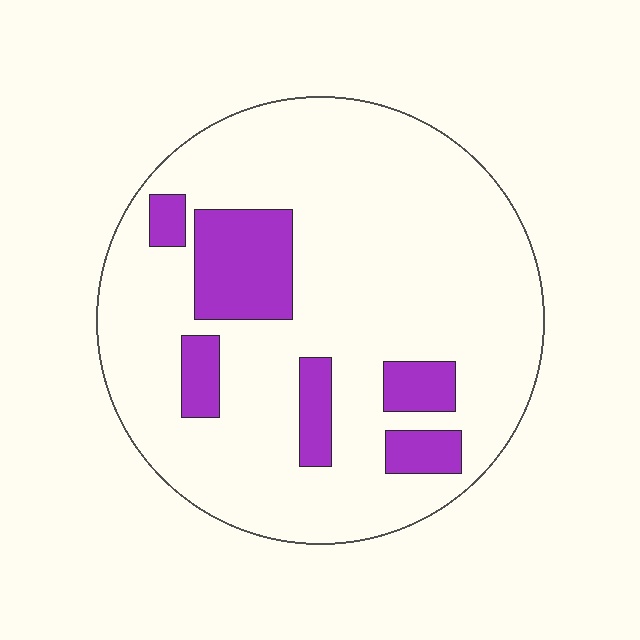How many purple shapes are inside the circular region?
6.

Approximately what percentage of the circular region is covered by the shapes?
Approximately 15%.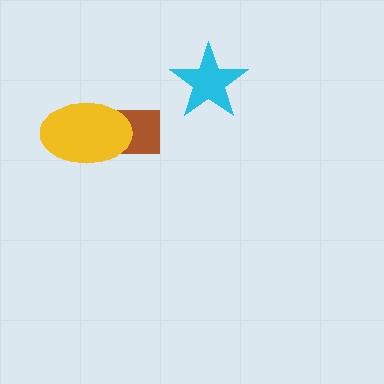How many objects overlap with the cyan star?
0 objects overlap with the cyan star.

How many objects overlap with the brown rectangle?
1 object overlaps with the brown rectangle.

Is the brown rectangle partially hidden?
Yes, it is partially covered by another shape.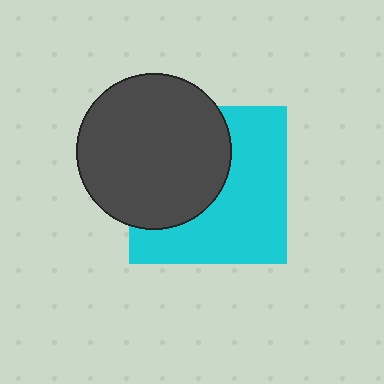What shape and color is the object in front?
The object in front is a dark gray circle.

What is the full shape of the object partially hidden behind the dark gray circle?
The partially hidden object is a cyan square.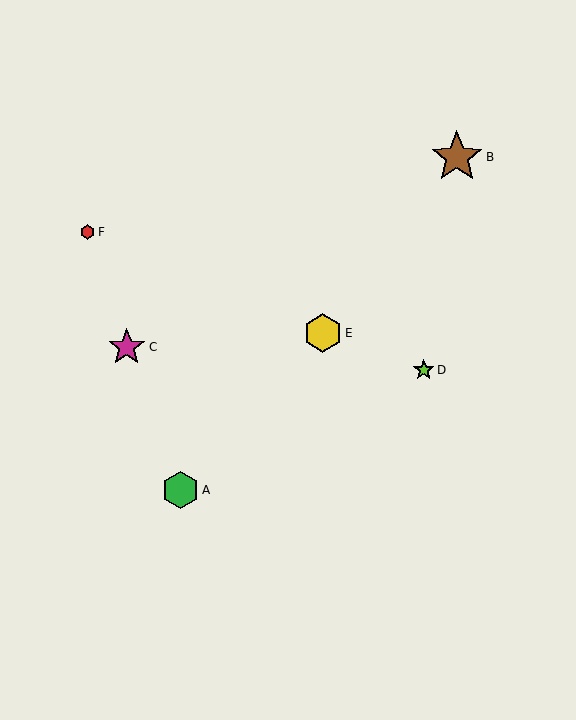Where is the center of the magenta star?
The center of the magenta star is at (127, 347).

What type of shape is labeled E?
Shape E is a yellow hexagon.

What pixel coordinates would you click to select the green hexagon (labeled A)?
Click at (180, 490) to select the green hexagon A.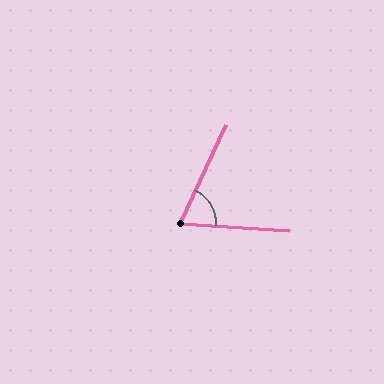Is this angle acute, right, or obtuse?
It is acute.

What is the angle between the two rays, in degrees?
Approximately 69 degrees.